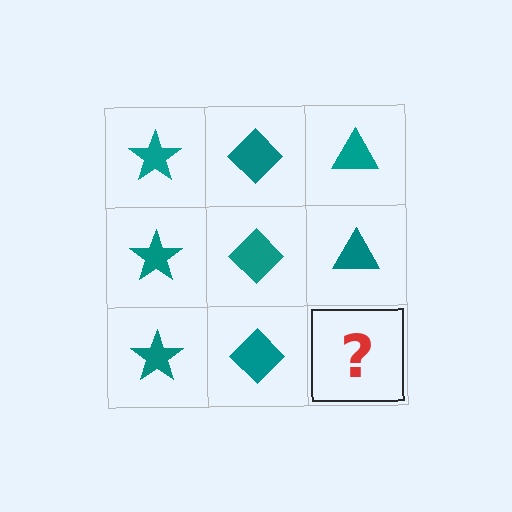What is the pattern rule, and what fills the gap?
The rule is that each column has a consistent shape. The gap should be filled with a teal triangle.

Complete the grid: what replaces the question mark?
The question mark should be replaced with a teal triangle.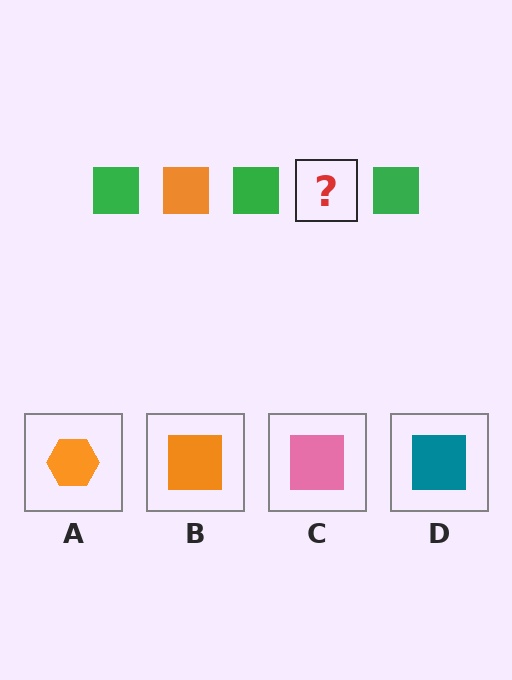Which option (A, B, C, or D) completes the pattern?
B.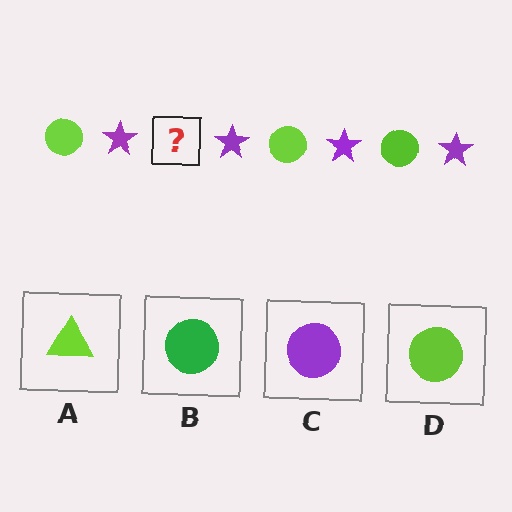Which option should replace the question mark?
Option D.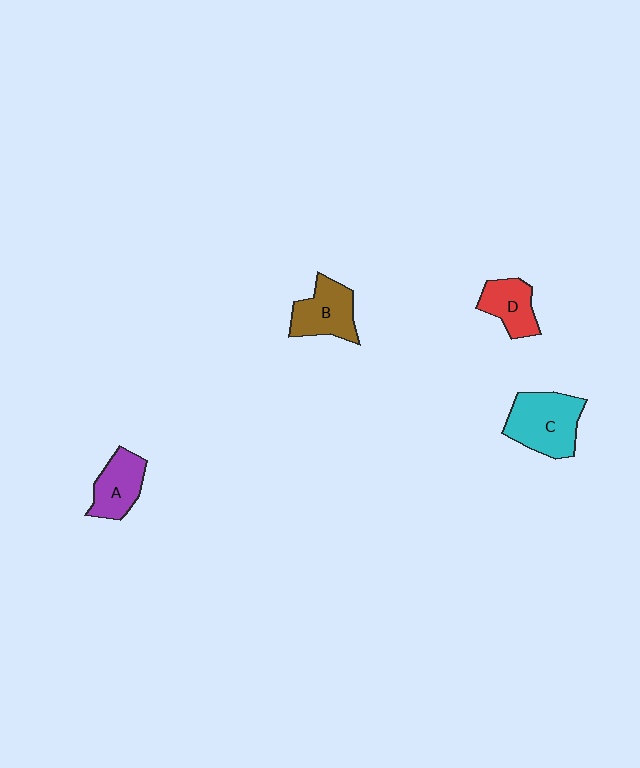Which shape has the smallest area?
Shape D (red).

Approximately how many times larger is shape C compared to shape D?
Approximately 1.6 times.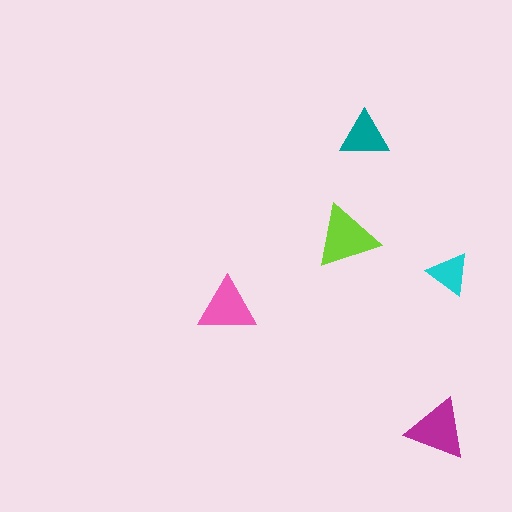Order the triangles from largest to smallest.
the lime one, the magenta one, the pink one, the teal one, the cyan one.